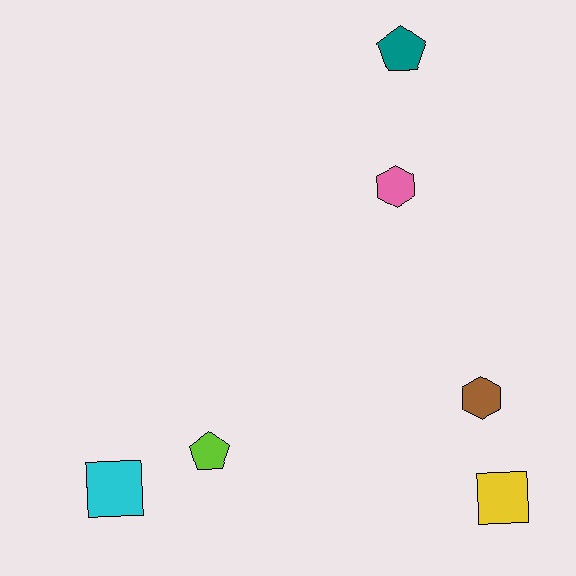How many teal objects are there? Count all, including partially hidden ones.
There is 1 teal object.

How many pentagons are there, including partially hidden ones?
There are 2 pentagons.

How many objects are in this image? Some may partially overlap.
There are 6 objects.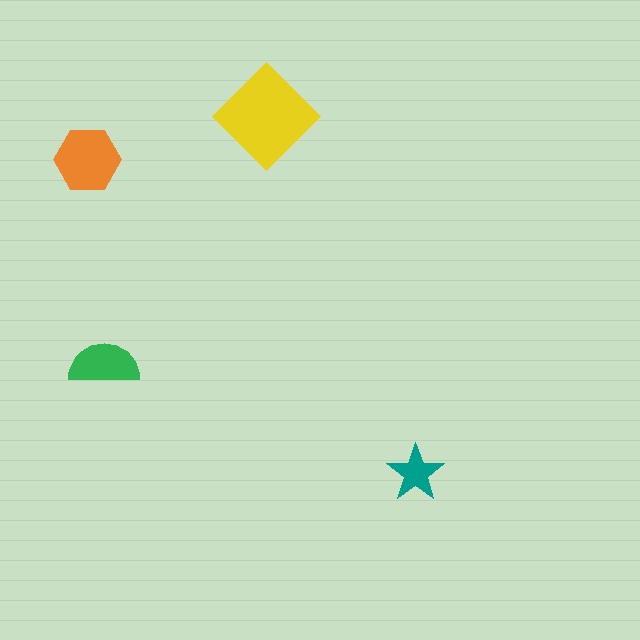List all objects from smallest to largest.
The teal star, the green semicircle, the orange hexagon, the yellow diamond.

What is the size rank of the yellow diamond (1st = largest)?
1st.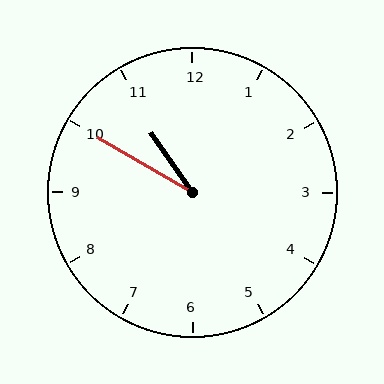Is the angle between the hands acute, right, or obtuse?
It is acute.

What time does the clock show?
10:50.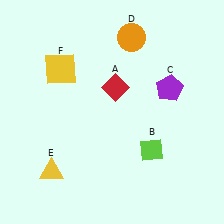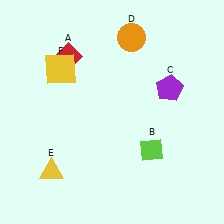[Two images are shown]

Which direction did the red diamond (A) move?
The red diamond (A) moved left.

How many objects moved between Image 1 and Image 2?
1 object moved between the two images.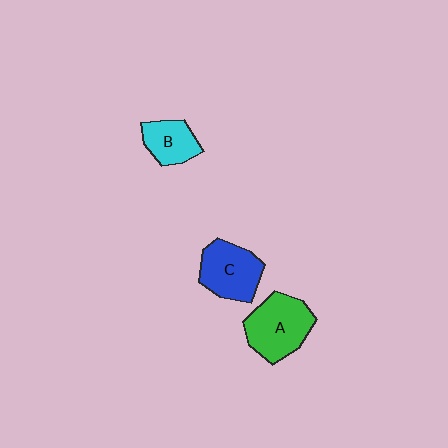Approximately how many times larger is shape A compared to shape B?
Approximately 1.7 times.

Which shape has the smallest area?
Shape B (cyan).